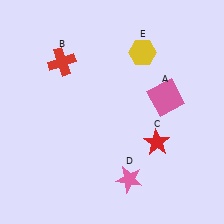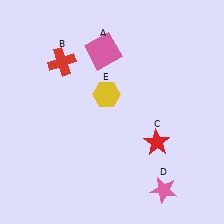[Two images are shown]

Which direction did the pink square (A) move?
The pink square (A) moved left.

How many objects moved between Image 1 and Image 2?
3 objects moved between the two images.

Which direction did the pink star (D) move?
The pink star (D) moved right.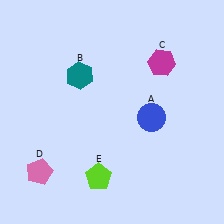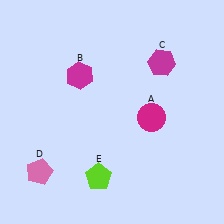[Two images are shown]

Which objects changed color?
A changed from blue to magenta. B changed from teal to magenta.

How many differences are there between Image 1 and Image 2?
There are 2 differences between the two images.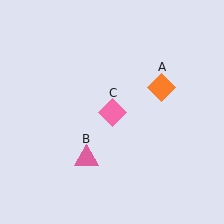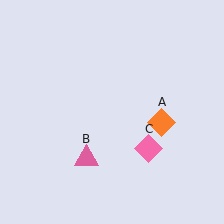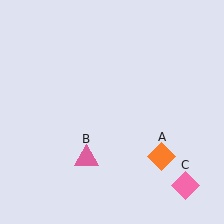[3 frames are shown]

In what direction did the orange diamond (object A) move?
The orange diamond (object A) moved down.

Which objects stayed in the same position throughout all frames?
Pink triangle (object B) remained stationary.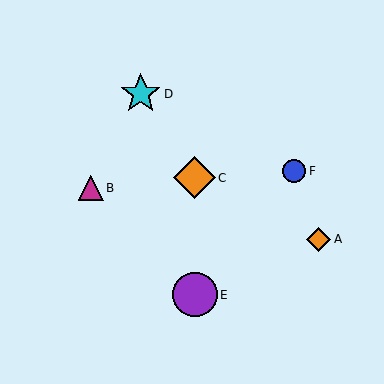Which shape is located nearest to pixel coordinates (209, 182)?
The orange diamond (labeled C) at (195, 178) is nearest to that location.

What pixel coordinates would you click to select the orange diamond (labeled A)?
Click at (319, 239) to select the orange diamond A.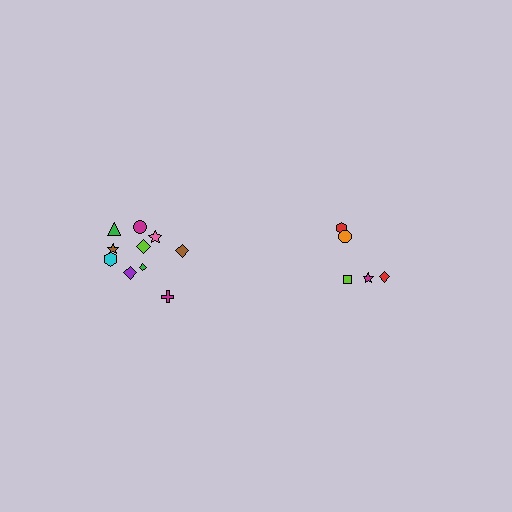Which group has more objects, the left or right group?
The left group.